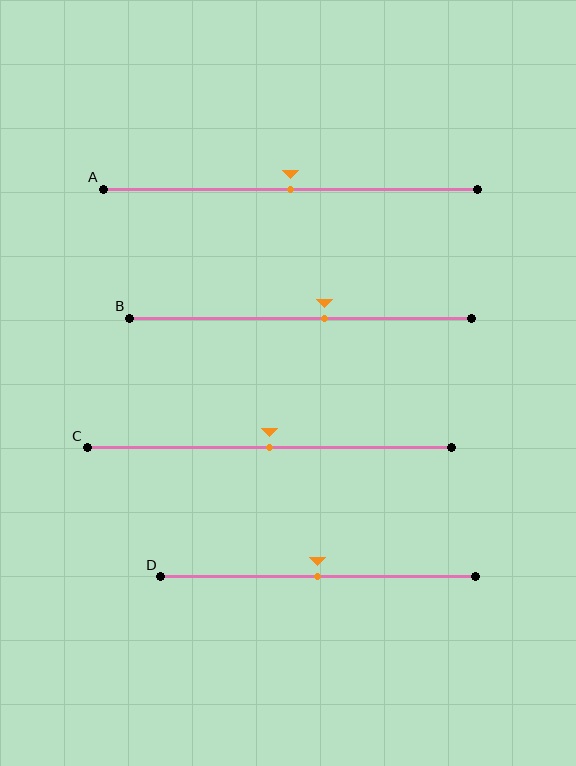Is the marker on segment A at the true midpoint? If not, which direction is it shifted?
Yes, the marker on segment A is at the true midpoint.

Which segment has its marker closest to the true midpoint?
Segment A has its marker closest to the true midpoint.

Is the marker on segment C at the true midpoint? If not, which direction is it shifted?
Yes, the marker on segment C is at the true midpoint.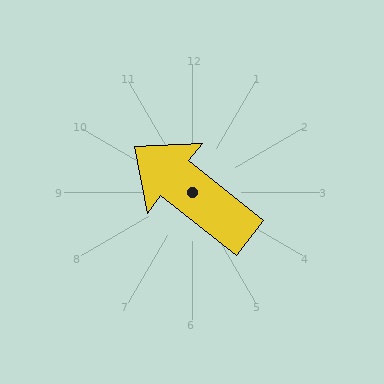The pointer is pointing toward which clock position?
Roughly 10 o'clock.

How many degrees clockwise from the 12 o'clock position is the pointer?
Approximately 308 degrees.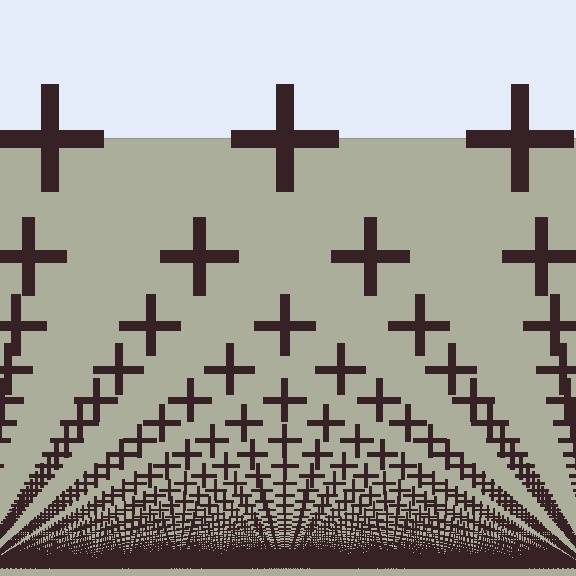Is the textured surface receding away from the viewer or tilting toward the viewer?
The surface appears to tilt toward the viewer. Texture elements get larger and sparser toward the top.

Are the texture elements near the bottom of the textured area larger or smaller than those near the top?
Smaller. The gradient is inverted — elements near the bottom are smaller and denser.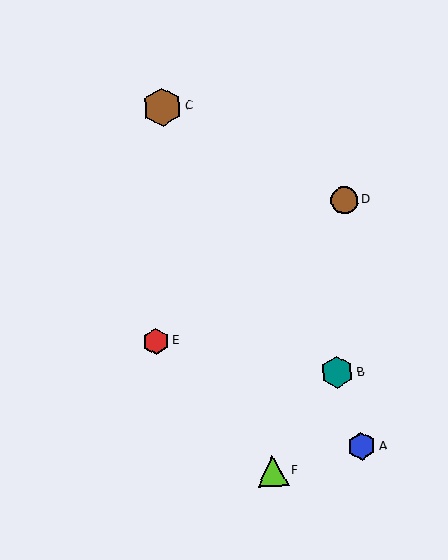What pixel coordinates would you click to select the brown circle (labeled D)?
Click at (344, 200) to select the brown circle D.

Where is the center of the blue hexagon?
The center of the blue hexagon is at (362, 446).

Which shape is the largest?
The brown hexagon (labeled C) is the largest.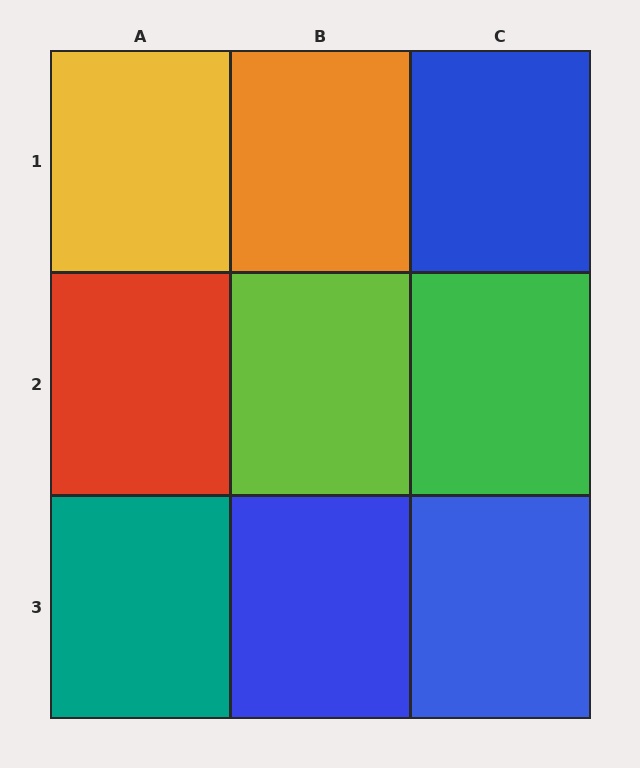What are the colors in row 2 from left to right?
Red, lime, green.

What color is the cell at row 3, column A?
Teal.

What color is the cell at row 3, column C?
Blue.